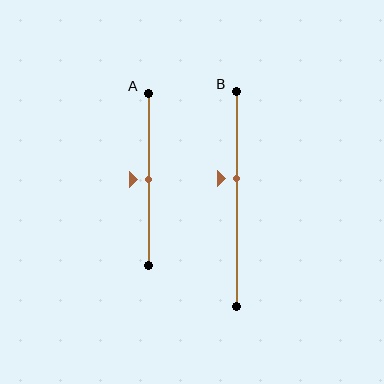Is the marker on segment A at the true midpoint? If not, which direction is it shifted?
Yes, the marker on segment A is at the true midpoint.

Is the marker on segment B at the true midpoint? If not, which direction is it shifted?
No, the marker on segment B is shifted upward by about 9% of the segment length.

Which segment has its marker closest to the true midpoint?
Segment A has its marker closest to the true midpoint.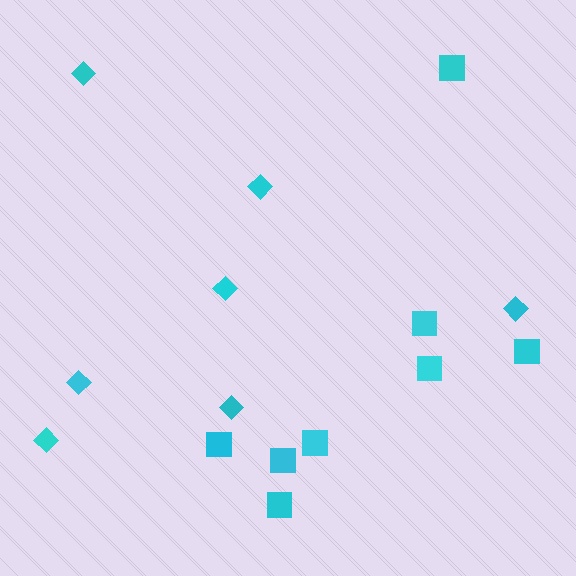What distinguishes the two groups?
There are 2 groups: one group of diamonds (7) and one group of squares (8).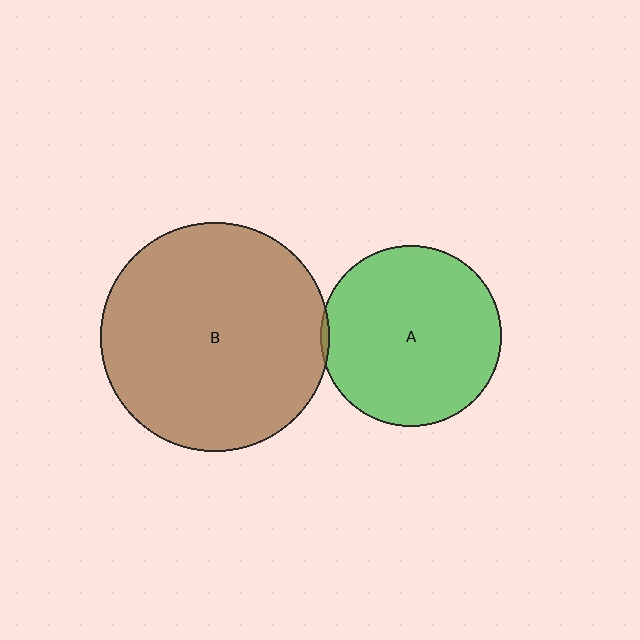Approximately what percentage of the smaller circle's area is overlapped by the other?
Approximately 5%.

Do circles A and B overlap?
Yes.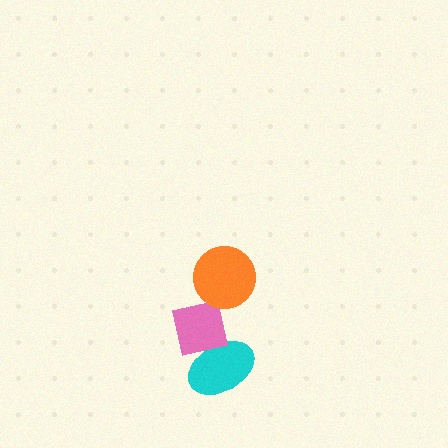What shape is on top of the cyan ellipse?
The pink square is on top of the cyan ellipse.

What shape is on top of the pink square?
The orange circle is on top of the pink square.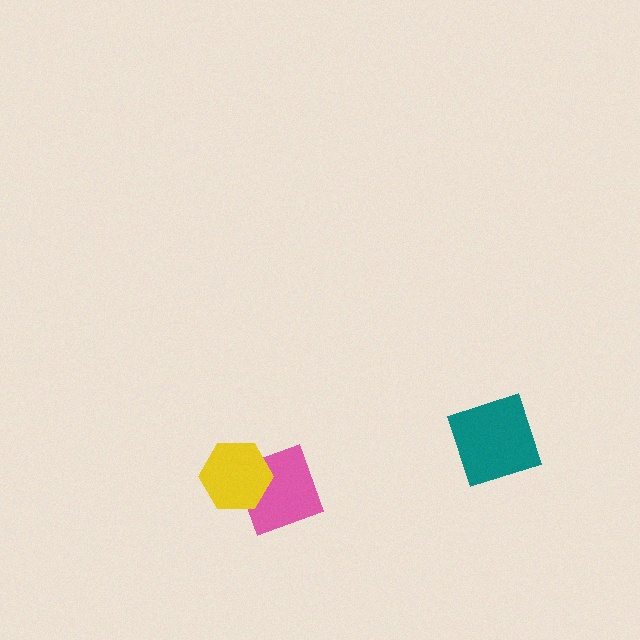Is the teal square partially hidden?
No, no other shape covers it.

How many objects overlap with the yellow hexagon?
1 object overlaps with the yellow hexagon.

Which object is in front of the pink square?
The yellow hexagon is in front of the pink square.